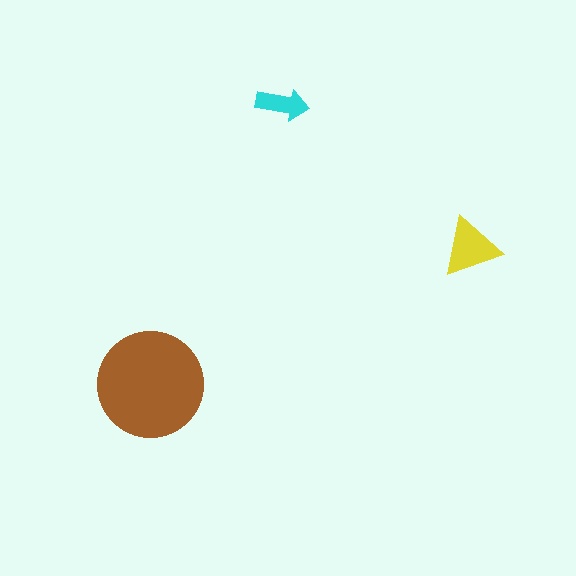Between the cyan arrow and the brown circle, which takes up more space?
The brown circle.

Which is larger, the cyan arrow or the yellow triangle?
The yellow triangle.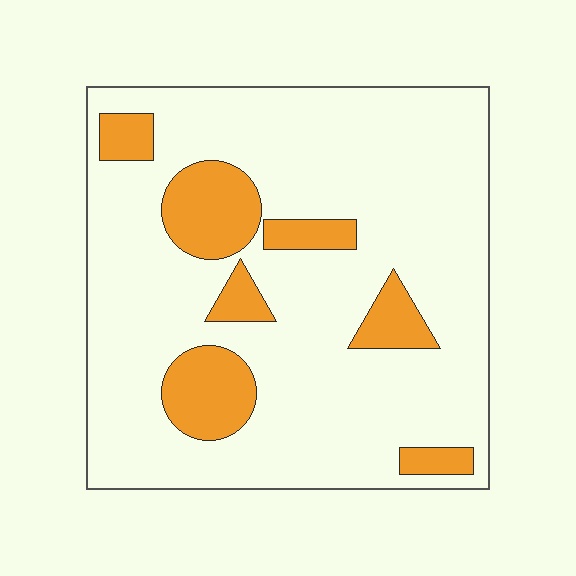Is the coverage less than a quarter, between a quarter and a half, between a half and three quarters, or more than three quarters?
Less than a quarter.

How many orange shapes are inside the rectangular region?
7.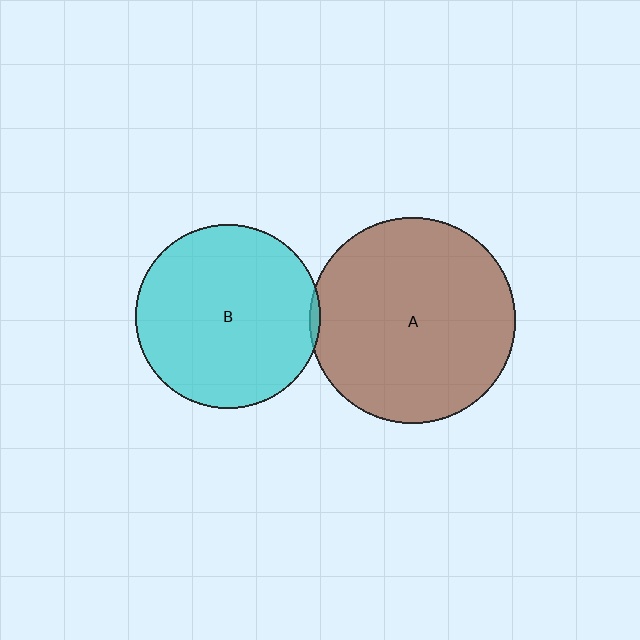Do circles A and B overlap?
Yes.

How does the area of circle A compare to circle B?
Approximately 1.2 times.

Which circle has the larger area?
Circle A (brown).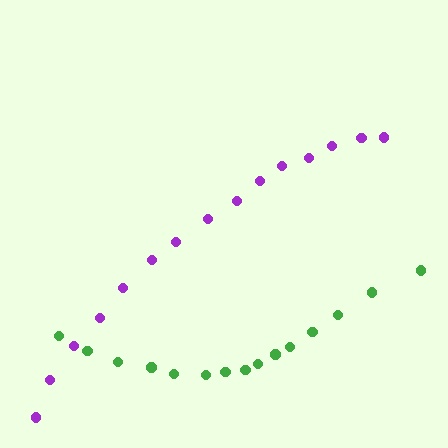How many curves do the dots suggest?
There are 2 distinct paths.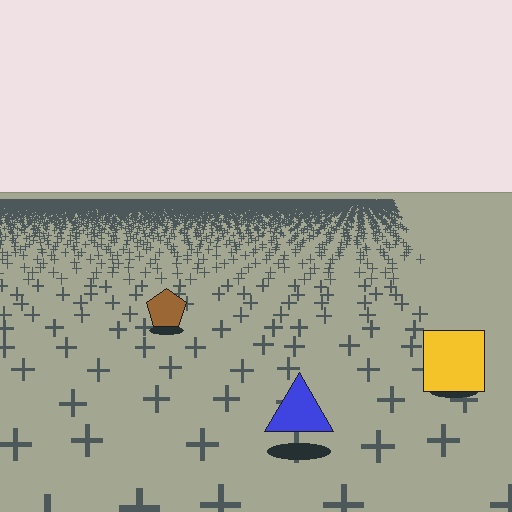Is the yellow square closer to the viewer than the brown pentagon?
Yes. The yellow square is closer — you can tell from the texture gradient: the ground texture is coarser near it.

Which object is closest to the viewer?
The blue triangle is closest. The texture marks near it are larger and more spread out.